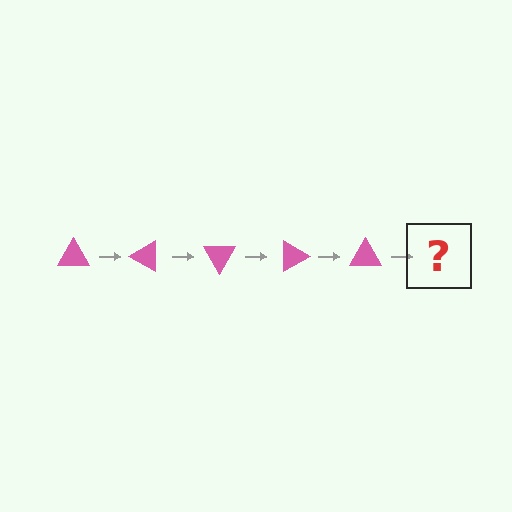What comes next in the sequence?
The next element should be a pink triangle rotated 150 degrees.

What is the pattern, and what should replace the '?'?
The pattern is that the triangle rotates 30 degrees each step. The '?' should be a pink triangle rotated 150 degrees.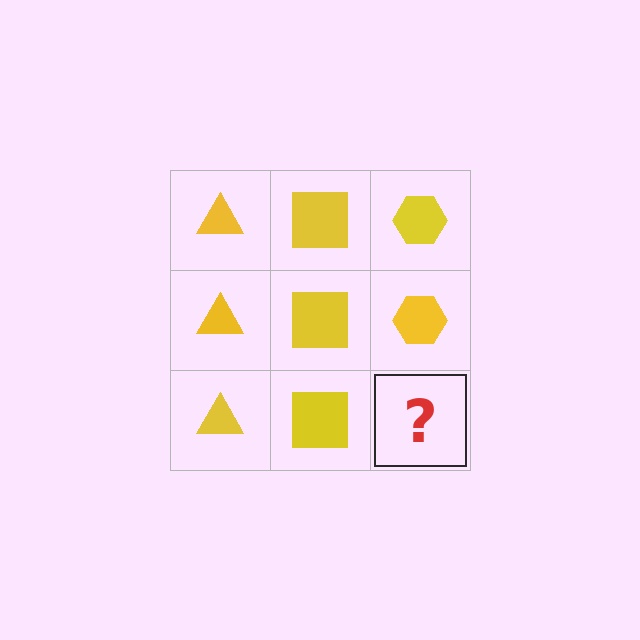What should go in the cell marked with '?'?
The missing cell should contain a yellow hexagon.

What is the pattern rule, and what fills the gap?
The rule is that each column has a consistent shape. The gap should be filled with a yellow hexagon.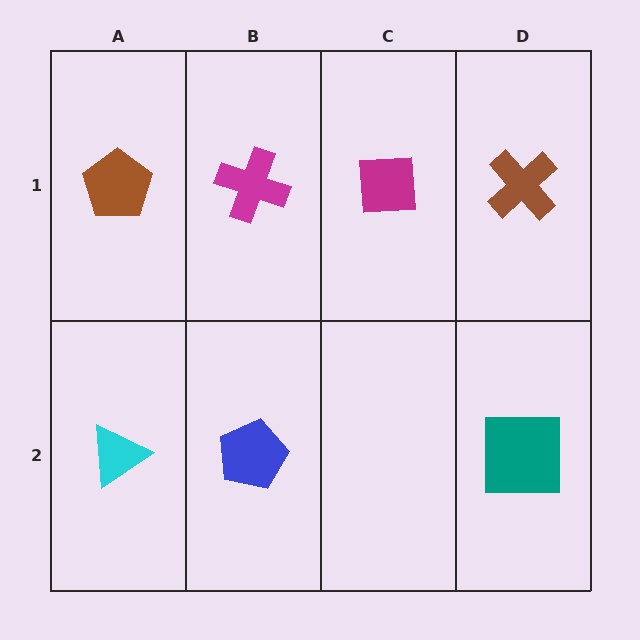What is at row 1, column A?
A brown pentagon.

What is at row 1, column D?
A brown cross.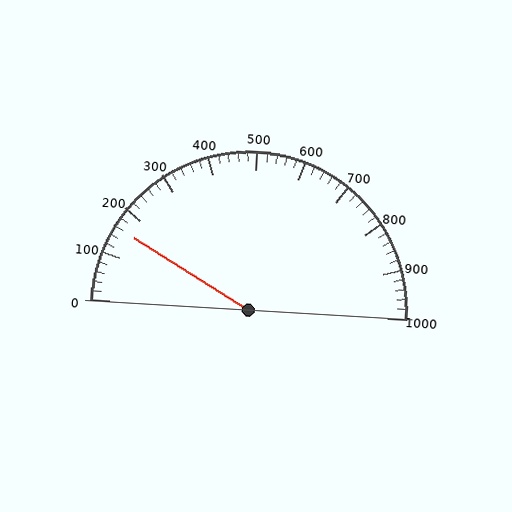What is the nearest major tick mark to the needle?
The nearest major tick mark is 200.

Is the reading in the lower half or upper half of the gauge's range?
The reading is in the lower half of the range (0 to 1000).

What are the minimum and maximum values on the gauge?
The gauge ranges from 0 to 1000.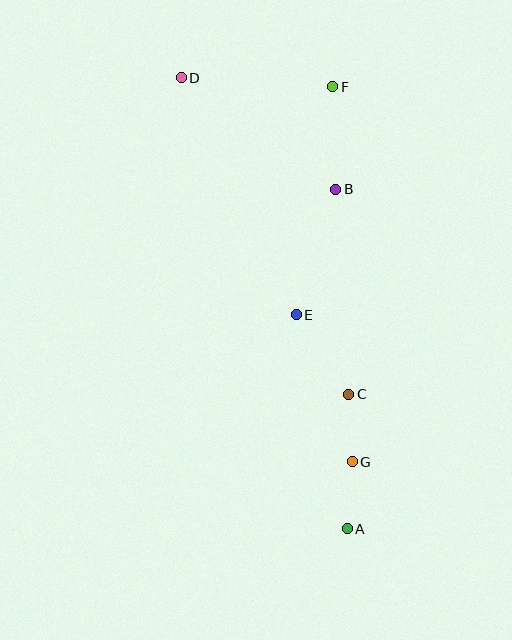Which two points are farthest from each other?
Points A and D are farthest from each other.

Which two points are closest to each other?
Points A and G are closest to each other.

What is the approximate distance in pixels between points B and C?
The distance between B and C is approximately 206 pixels.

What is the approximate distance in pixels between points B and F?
The distance between B and F is approximately 103 pixels.